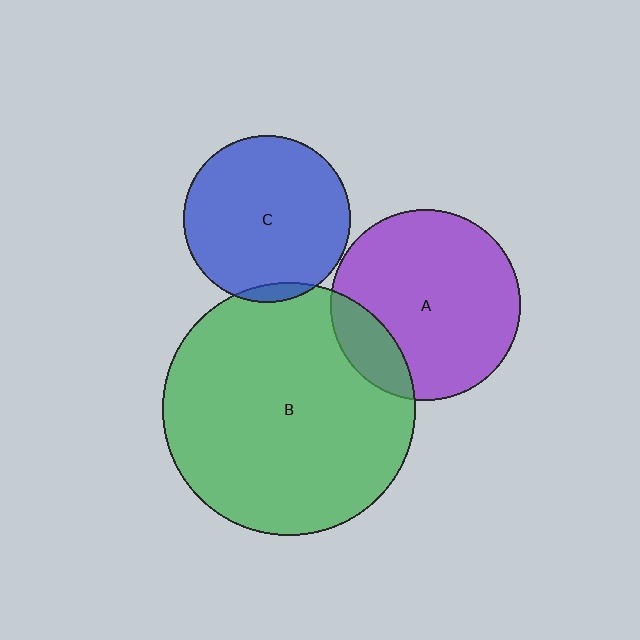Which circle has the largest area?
Circle B (green).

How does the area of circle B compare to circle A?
Approximately 1.8 times.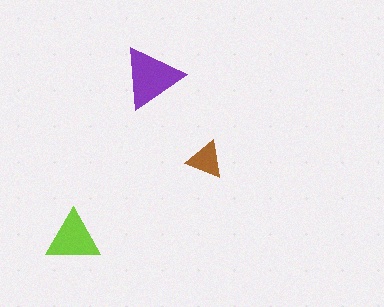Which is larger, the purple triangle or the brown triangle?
The purple one.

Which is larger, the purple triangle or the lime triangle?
The purple one.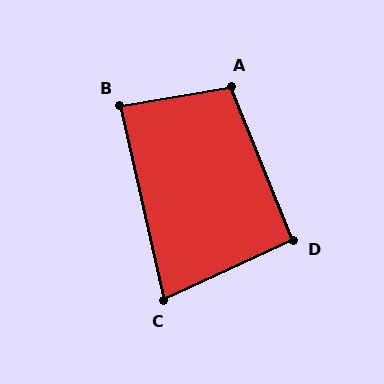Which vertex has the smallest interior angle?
C, at approximately 78 degrees.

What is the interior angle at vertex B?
Approximately 87 degrees (approximately right).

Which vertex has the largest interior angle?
A, at approximately 102 degrees.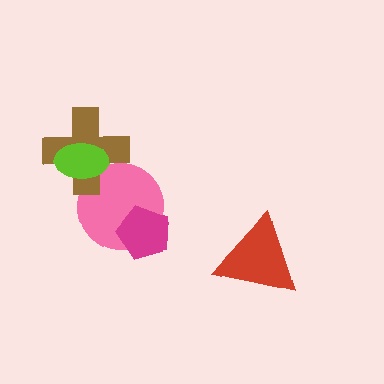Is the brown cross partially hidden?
Yes, it is partially covered by another shape.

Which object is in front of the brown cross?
The lime ellipse is in front of the brown cross.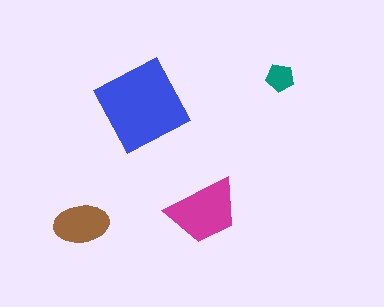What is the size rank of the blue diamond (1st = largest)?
1st.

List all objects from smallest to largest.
The teal pentagon, the brown ellipse, the magenta trapezoid, the blue diamond.